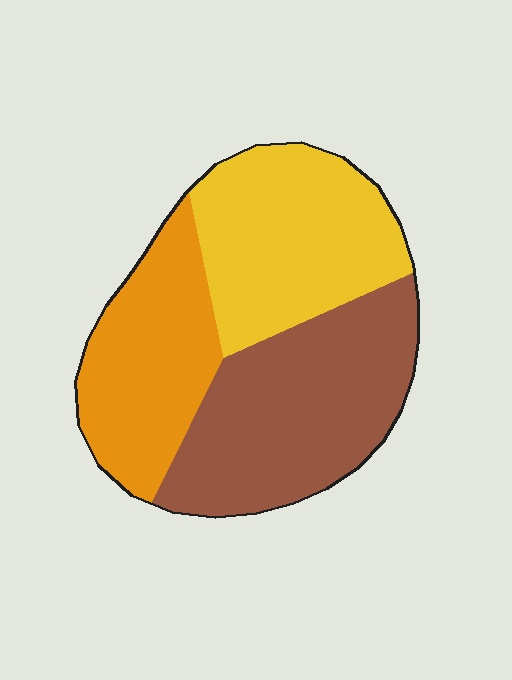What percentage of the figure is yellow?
Yellow takes up about one third (1/3) of the figure.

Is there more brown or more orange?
Brown.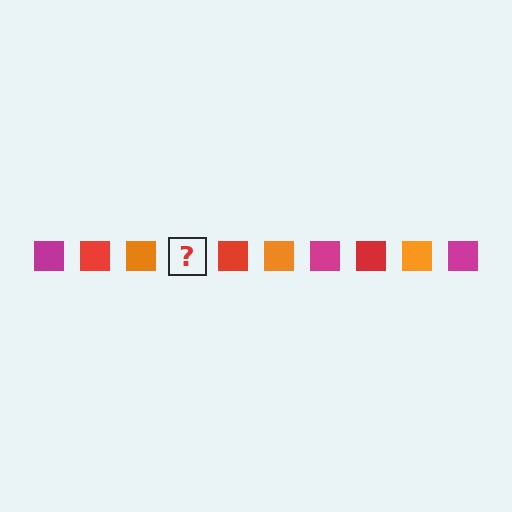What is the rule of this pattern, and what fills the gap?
The rule is that the pattern cycles through magenta, red, orange squares. The gap should be filled with a magenta square.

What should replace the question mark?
The question mark should be replaced with a magenta square.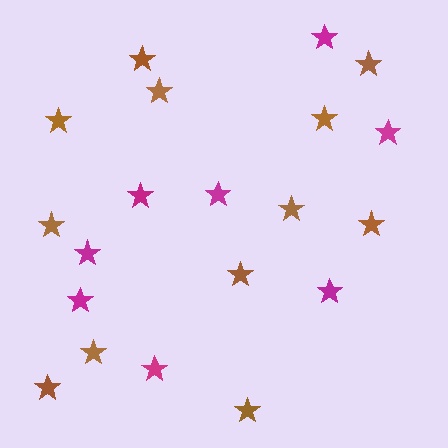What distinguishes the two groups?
There are 2 groups: one group of brown stars (12) and one group of magenta stars (8).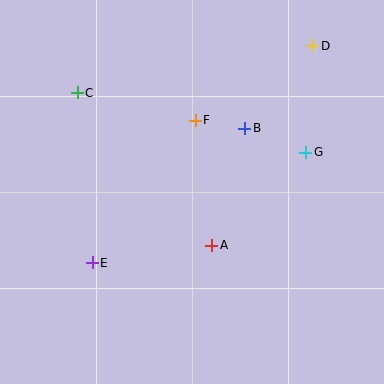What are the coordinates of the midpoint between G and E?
The midpoint between G and E is at (199, 208).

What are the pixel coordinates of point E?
Point E is at (92, 263).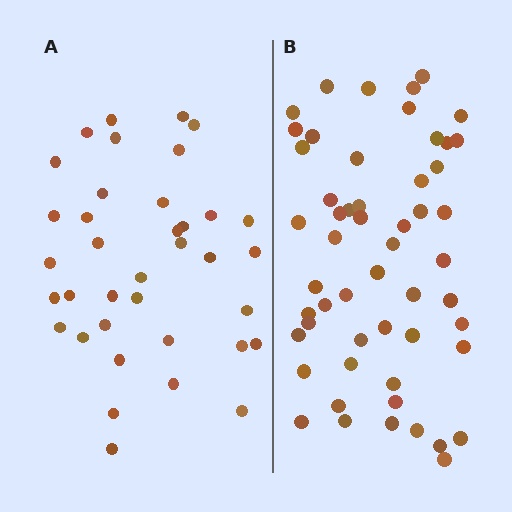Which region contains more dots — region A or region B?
Region B (the right region) has more dots.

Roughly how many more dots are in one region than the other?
Region B has approximately 15 more dots than region A.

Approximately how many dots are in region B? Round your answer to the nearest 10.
About 50 dots. (The exact count is 54, which rounds to 50.)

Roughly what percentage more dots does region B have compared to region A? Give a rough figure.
About 45% more.